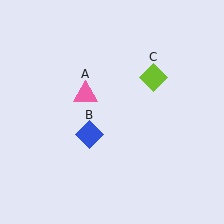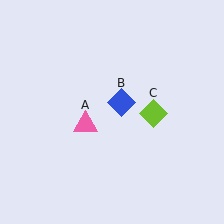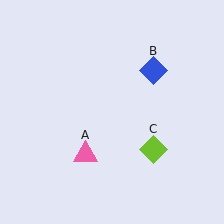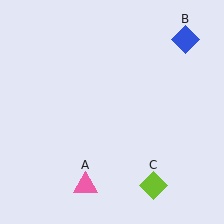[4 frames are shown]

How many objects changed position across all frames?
3 objects changed position: pink triangle (object A), blue diamond (object B), lime diamond (object C).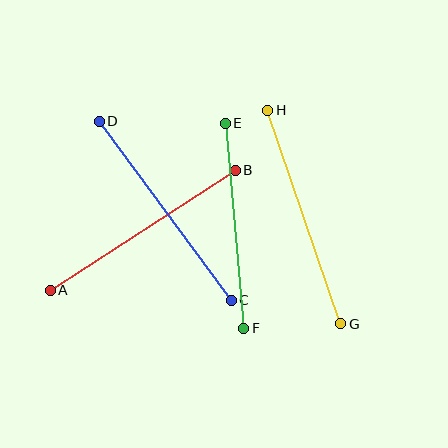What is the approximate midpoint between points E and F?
The midpoint is at approximately (234, 226) pixels.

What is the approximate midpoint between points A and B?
The midpoint is at approximately (143, 230) pixels.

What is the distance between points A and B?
The distance is approximately 220 pixels.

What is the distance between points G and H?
The distance is approximately 226 pixels.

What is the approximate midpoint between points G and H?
The midpoint is at approximately (304, 217) pixels.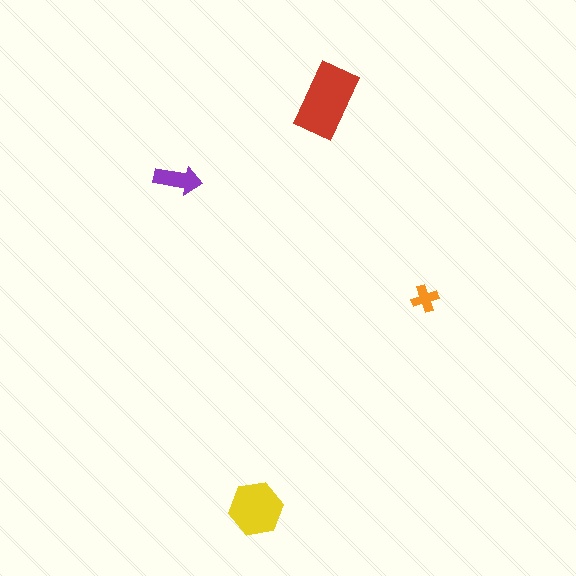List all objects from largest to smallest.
The red rectangle, the yellow hexagon, the purple arrow, the orange cross.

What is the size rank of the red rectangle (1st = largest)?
1st.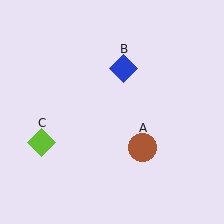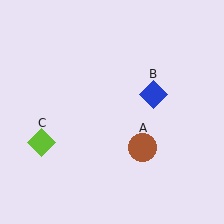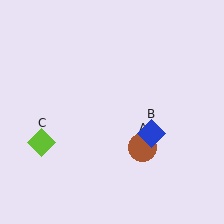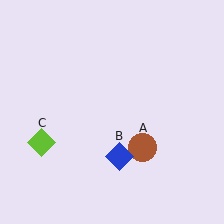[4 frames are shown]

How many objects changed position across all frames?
1 object changed position: blue diamond (object B).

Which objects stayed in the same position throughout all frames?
Brown circle (object A) and lime diamond (object C) remained stationary.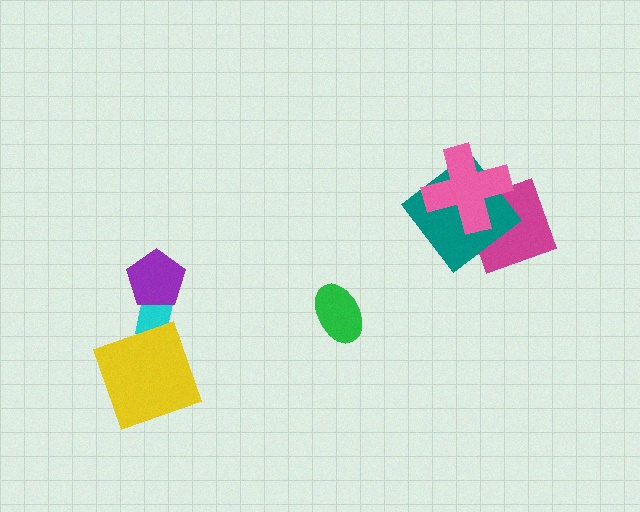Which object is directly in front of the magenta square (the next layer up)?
The teal diamond is directly in front of the magenta square.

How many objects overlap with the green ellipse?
0 objects overlap with the green ellipse.